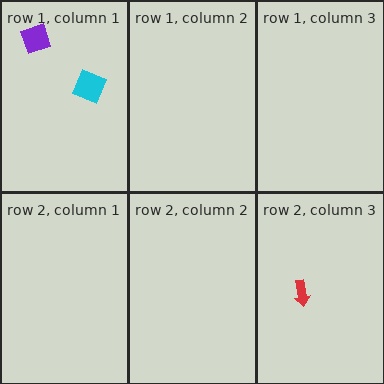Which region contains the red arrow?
The row 2, column 3 region.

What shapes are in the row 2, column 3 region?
The red arrow.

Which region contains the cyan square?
The row 1, column 1 region.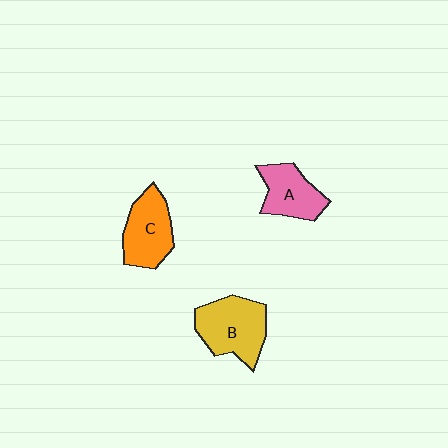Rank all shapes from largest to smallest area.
From largest to smallest: B (yellow), C (orange), A (pink).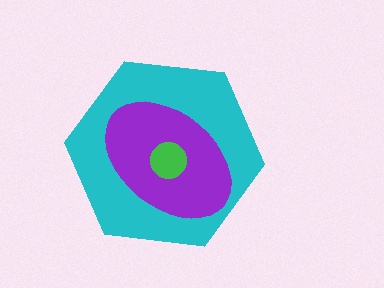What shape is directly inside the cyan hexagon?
The purple ellipse.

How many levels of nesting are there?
3.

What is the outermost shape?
The cyan hexagon.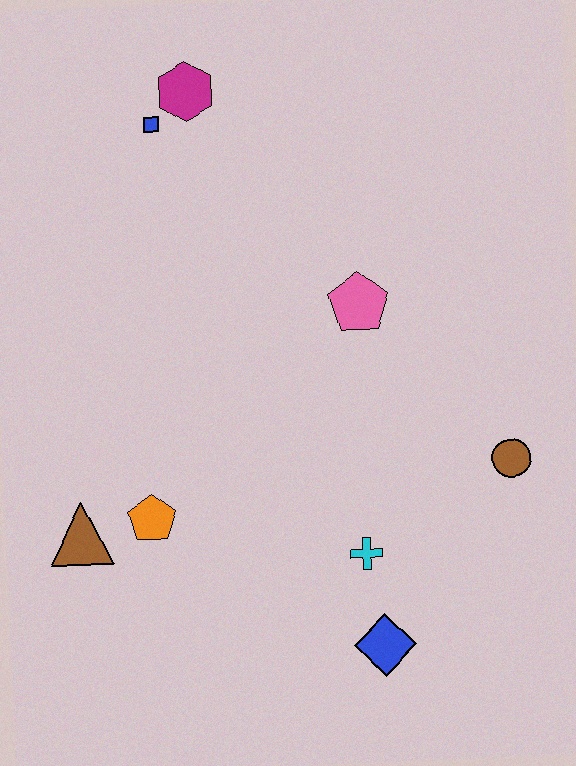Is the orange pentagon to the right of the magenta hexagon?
No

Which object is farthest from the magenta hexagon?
The blue diamond is farthest from the magenta hexagon.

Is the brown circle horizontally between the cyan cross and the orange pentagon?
No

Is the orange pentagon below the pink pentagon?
Yes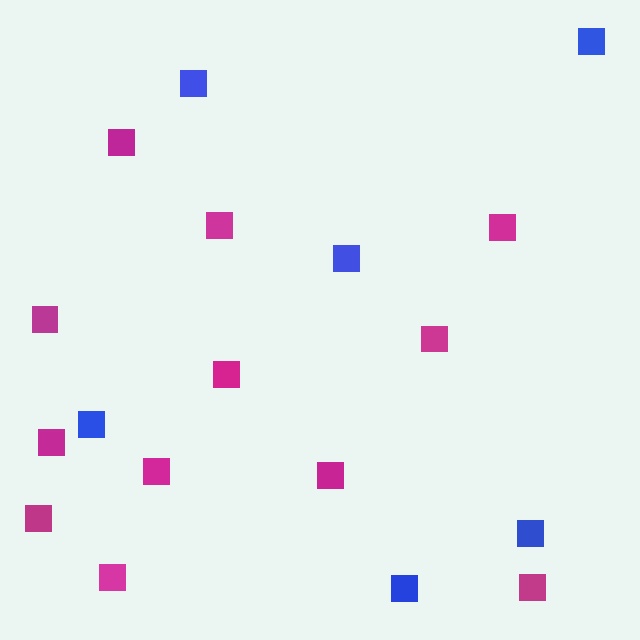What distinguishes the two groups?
There are 2 groups: one group of blue squares (6) and one group of magenta squares (12).